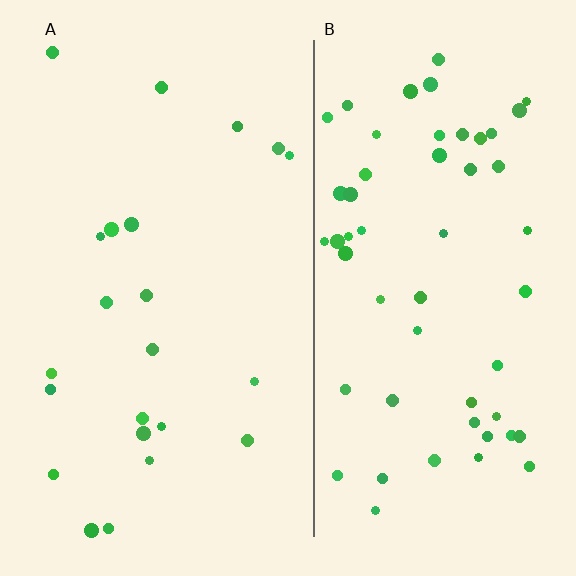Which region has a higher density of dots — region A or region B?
B (the right).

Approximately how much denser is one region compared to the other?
Approximately 2.5× — region B over region A.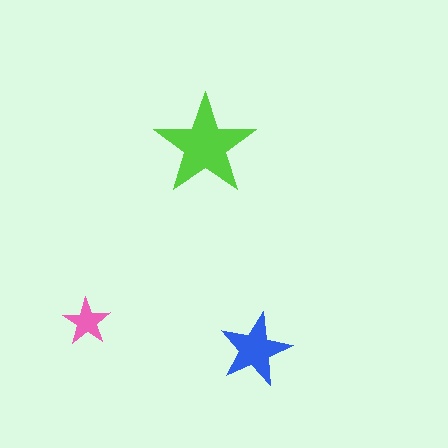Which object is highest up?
The lime star is topmost.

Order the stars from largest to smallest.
the lime one, the blue one, the pink one.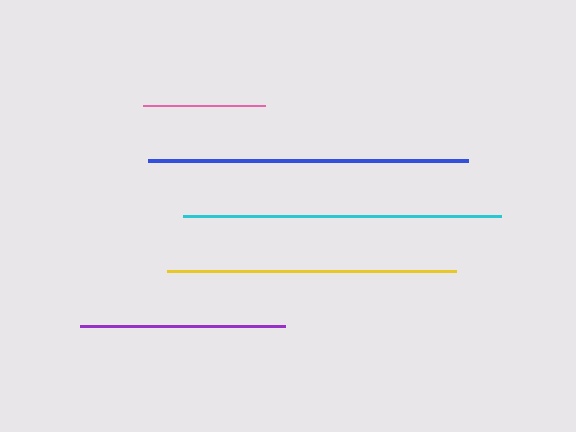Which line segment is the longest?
The blue line is the longest at approximately 320 pixels.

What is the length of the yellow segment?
The yellow segment is approximately 289 pixels long.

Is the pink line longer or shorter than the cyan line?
The cyan line is longer than the pink line.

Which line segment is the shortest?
The pink line is the shortest at approximately 122 pixels.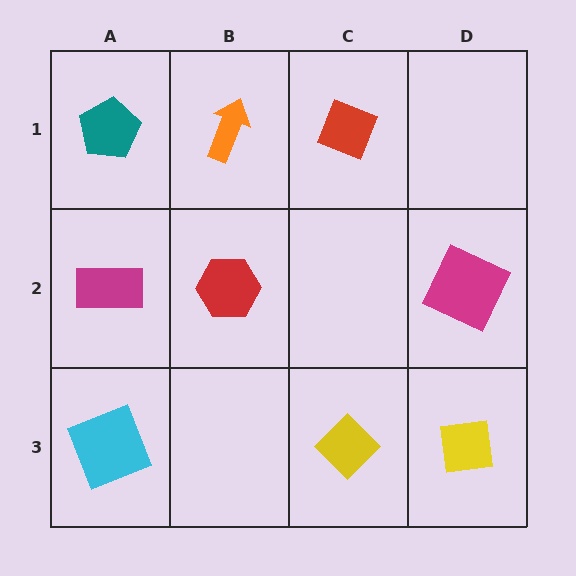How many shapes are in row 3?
3 shapes.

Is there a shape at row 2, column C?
No, that cell is empty.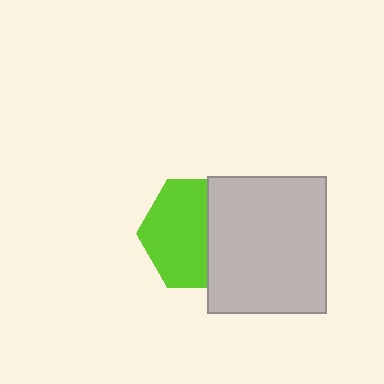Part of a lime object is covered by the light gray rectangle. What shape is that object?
It is a hexagon.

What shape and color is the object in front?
The object in front is a light gray rectangle.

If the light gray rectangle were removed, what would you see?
You would see the complete lime hexagon.